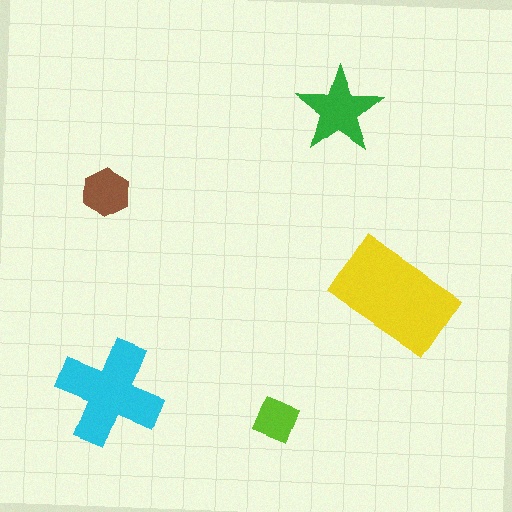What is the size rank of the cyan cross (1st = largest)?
2nd.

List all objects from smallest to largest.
The lime diamond, the brown hexagon, the green star, the cyan cross, the yellow rectangle.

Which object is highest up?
The green star is topmost.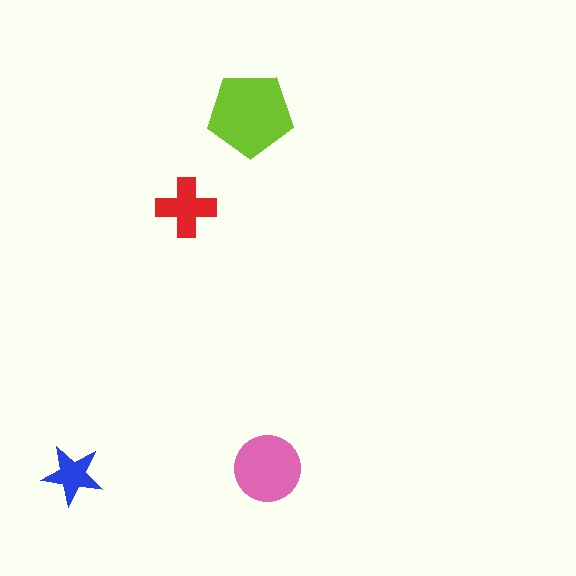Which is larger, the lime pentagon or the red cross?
The lime pentagon.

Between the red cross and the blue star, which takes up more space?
The red cross.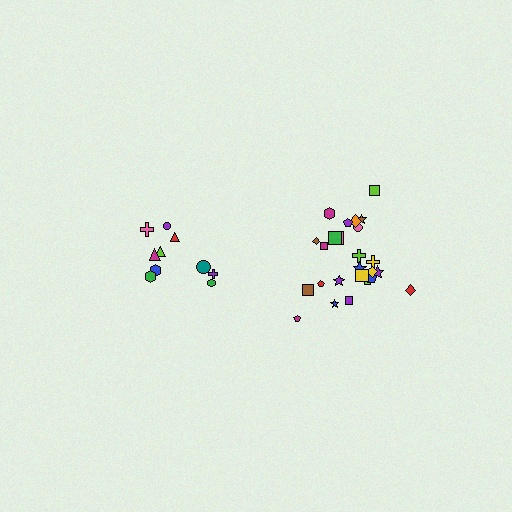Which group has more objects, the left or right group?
The right group.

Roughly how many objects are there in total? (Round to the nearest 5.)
Roughly 35 objects in total.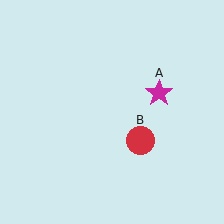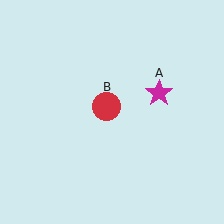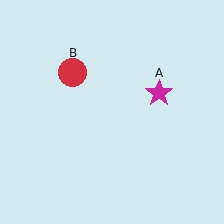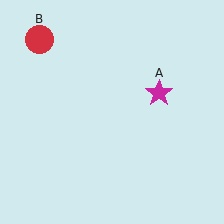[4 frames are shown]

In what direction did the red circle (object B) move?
The red circle (object B) moved up and to the left.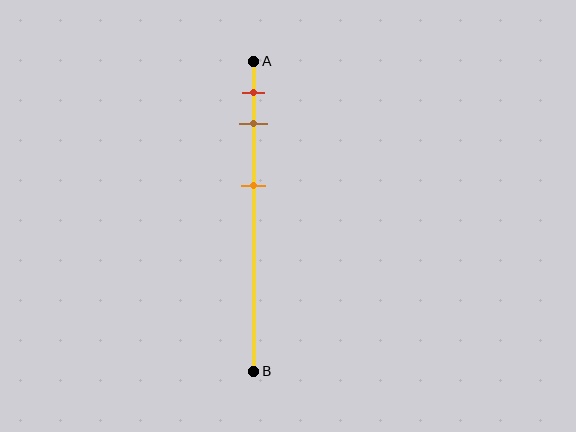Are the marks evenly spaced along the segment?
No, the marks are not evenly spaced.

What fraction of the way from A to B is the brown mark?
The brown mark is approximately 20% (0.2) of the way from A to B.